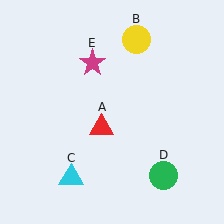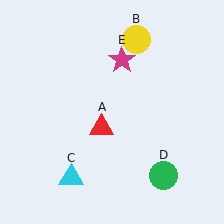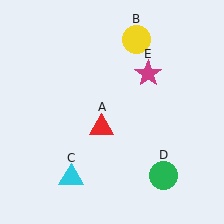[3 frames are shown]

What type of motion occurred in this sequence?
The magenta star (object E) rotated clockwise around the center of the scene.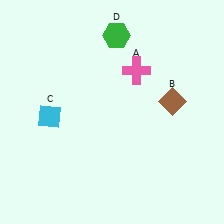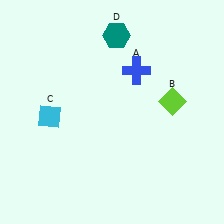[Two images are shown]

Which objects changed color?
A changed from pink to blue. B changed from brown to lime. D changed from green to teal.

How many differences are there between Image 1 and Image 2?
There are 3 differences between the two images.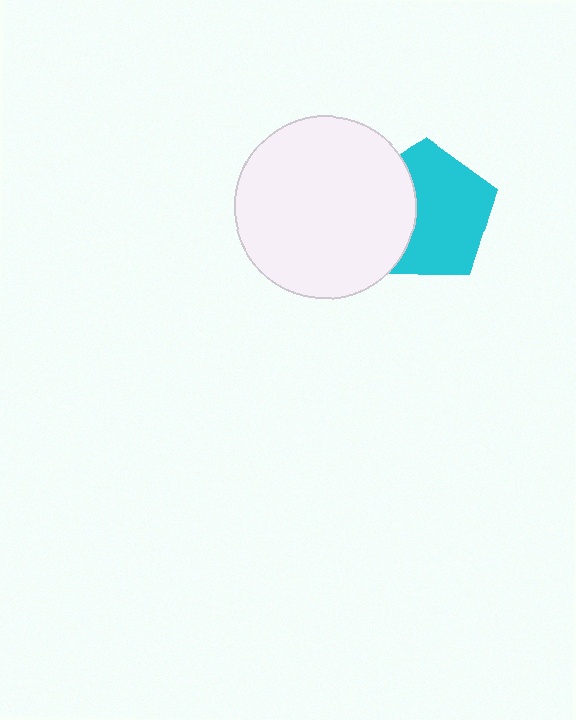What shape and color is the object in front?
The object in front is a white circle.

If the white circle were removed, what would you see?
You would see the complete cyan pentagon.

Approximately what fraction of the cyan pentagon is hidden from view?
Roughly 35% of the cyan pentagon is hidden behind the white circle.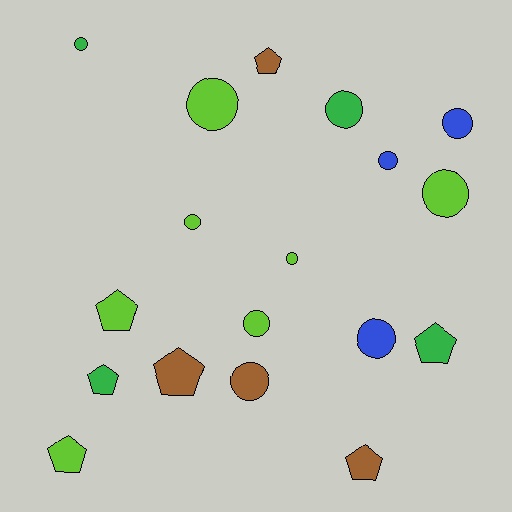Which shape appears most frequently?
Circle, with 11 objects.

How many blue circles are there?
There are 3 blue circles.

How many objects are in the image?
There are 18 objects.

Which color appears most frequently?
Lime, with 7 objects.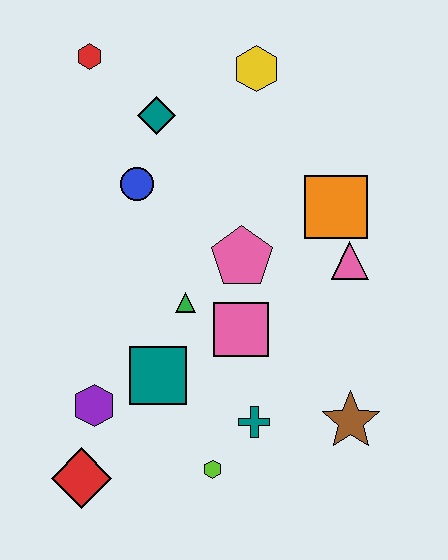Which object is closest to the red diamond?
The purple hexagon is closest to the red diamond.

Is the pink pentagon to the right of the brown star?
No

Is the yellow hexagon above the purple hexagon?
Yes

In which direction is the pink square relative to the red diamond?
The pink square is to the right of the red diamond.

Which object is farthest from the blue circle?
The brown star is farthest from the blue circle.